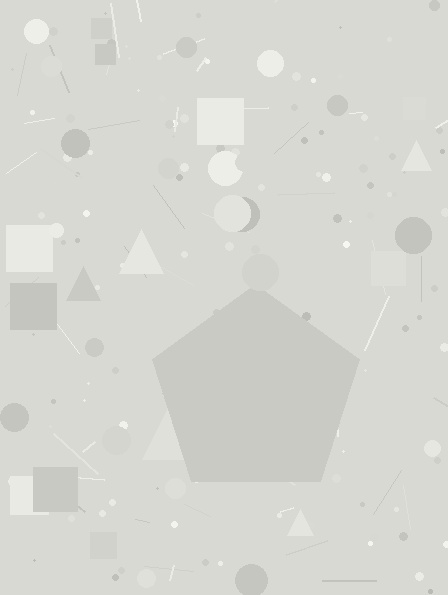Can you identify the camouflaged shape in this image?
The camouflaged shape is a pentagon.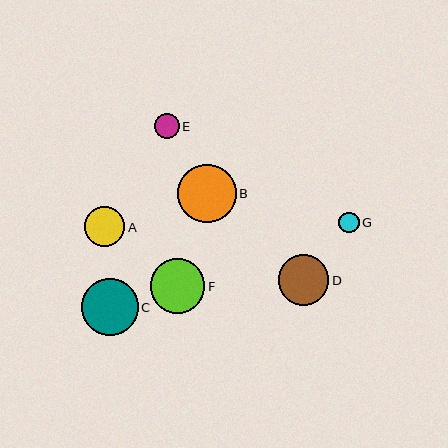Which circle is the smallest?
Circle G is the smallest with a size of approximately 21 pixels.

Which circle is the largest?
Circle B is the largest with a size of approximately 59 pixels.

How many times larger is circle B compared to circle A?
Circle B is approximately 1.5 times the size of circle A.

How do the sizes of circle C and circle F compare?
Circle C and circle F are approximately the same size.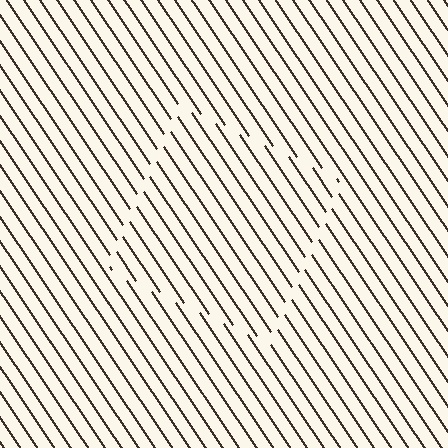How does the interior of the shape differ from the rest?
The interior of the shape contains the same grating, shifted by half a period — the contour is defined by the phase discontinuity where line-ends from the inner and outer gratings abut.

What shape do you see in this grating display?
An illusory square. The interior of the shape contains the same grating, shifted by half a period — the contour is defined by the phase discontinuity where line-ends from the inner and outer gratings abut.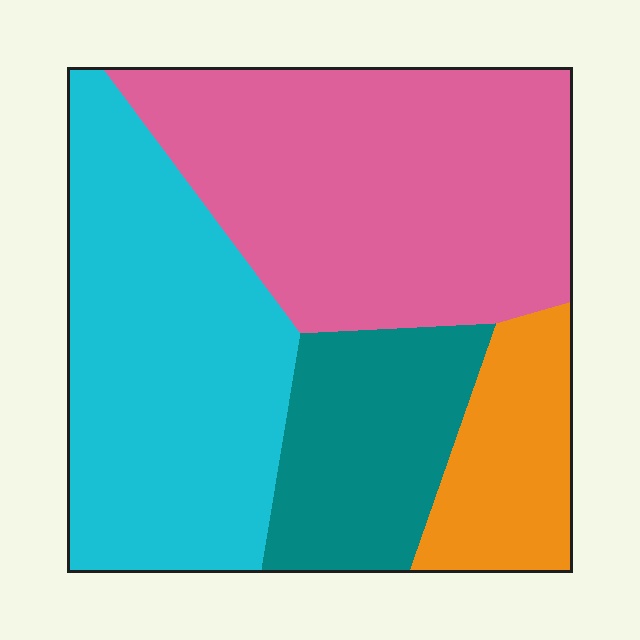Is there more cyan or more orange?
Cyan.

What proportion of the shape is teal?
Teal takes up about one sixth (1/6) of the shape.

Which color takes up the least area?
Orange, at roughly 10%.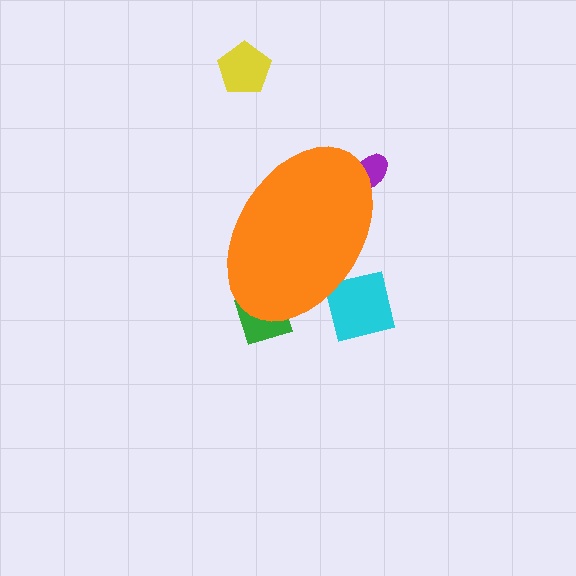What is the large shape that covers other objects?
An orange ellipse.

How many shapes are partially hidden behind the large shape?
3 shapes are partially hidden.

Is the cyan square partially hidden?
Yes, the cyan square is partially hidden behind the orange ellipse.